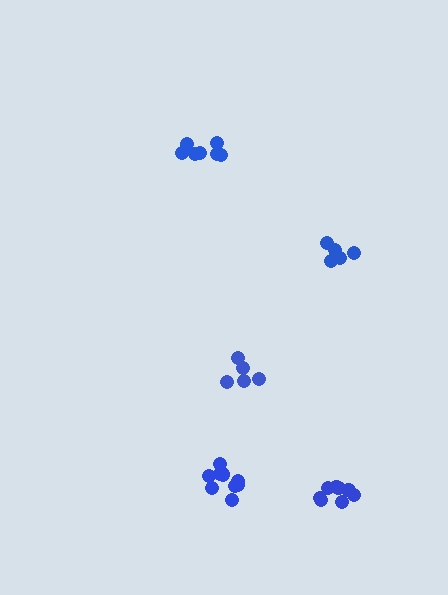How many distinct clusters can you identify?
There are 5 distinct clusters.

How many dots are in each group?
Group 1: 5 dots, Group 2: 7 dots, Group 3: 9 dots, Group 4: 5 dots, Group 5: 9 dots (35 total).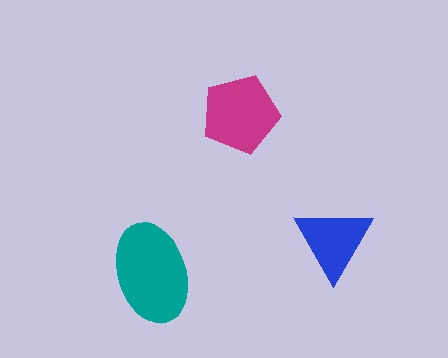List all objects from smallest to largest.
The blue triangle, the magenta pentagon, the teal ellipse.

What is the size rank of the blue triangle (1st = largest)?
3rd.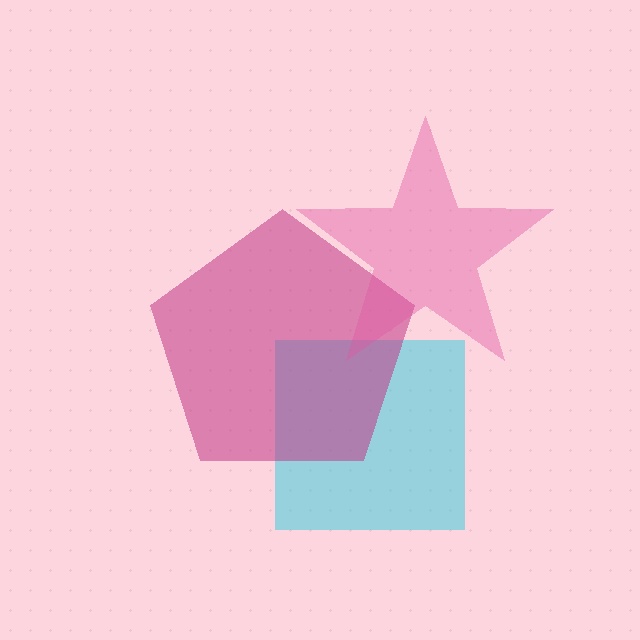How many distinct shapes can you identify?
There are 3 distinct shapes: a cyan square, a magenta pentagon, a pink star.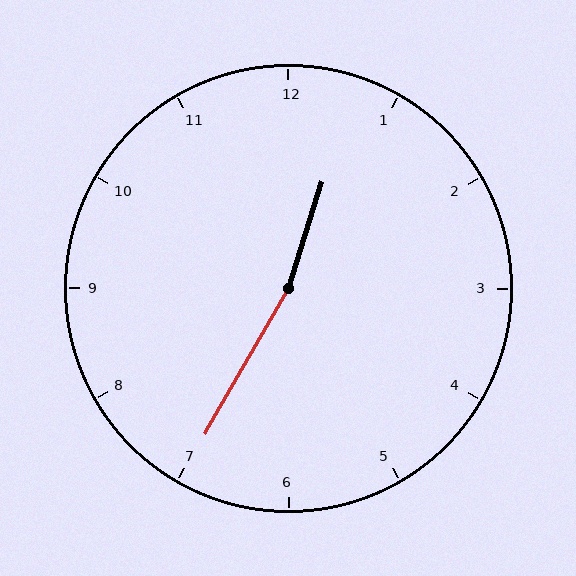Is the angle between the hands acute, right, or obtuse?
It is obtuse.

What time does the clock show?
12:35.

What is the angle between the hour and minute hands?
Approximately 168 degrees.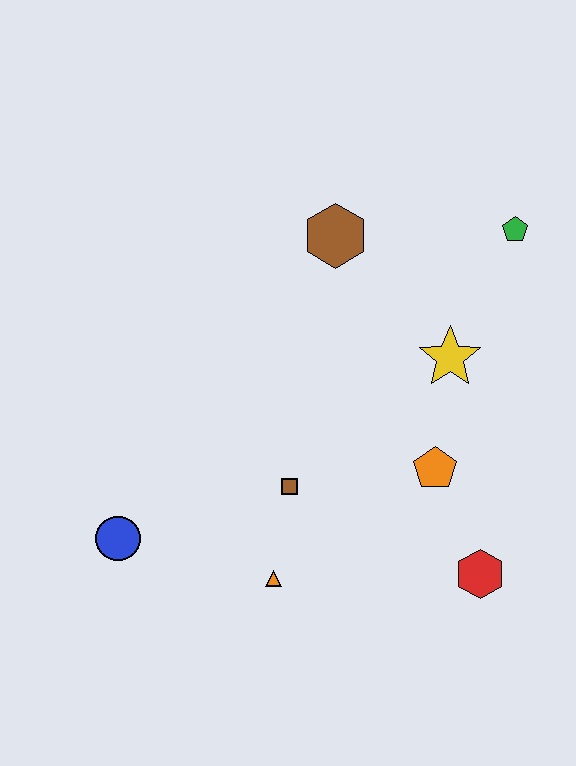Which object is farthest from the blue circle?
The green pentagon is farthest from the blue circle.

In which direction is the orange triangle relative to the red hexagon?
The orange triangle is to the left of the red hexagon.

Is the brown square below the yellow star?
Yes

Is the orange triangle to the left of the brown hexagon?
Yes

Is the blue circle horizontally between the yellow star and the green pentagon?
No